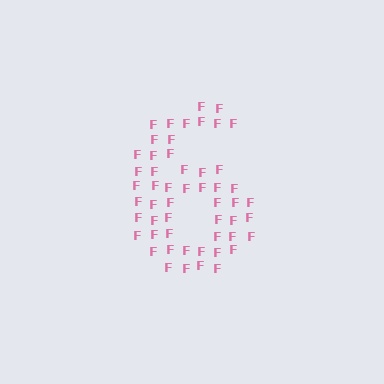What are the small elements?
The small elements are letter F's.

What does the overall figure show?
The overall figure shows the digit 6.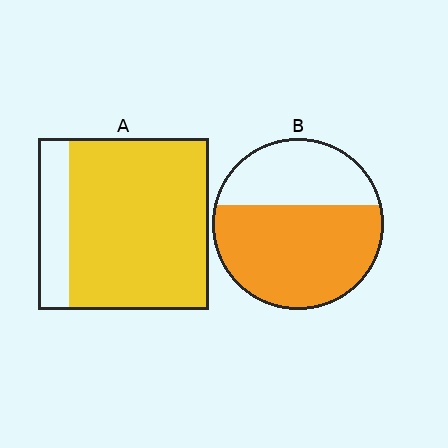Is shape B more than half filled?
Yes.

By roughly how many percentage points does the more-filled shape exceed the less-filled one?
By roughly 20 percentage points (A over B).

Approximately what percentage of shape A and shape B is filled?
A is approximately 80% and B is approximately 65%.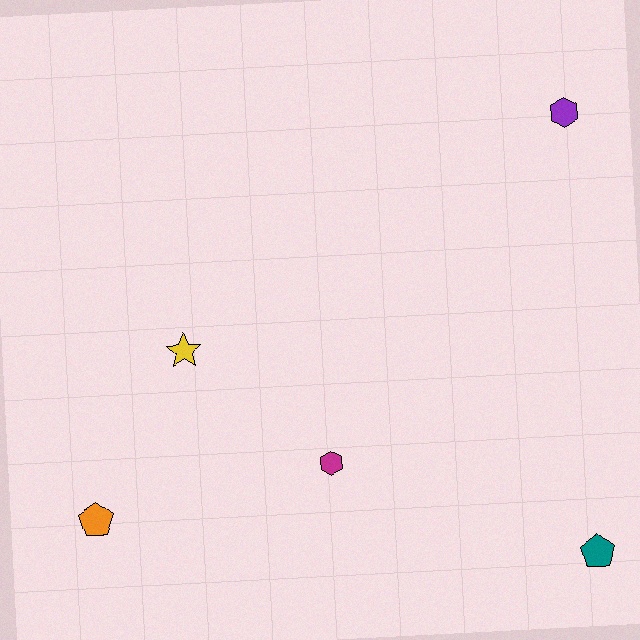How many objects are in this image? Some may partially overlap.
There are 5 objects.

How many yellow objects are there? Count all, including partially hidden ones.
There is 1 yellow object.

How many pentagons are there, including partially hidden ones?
There are 2 pentagons.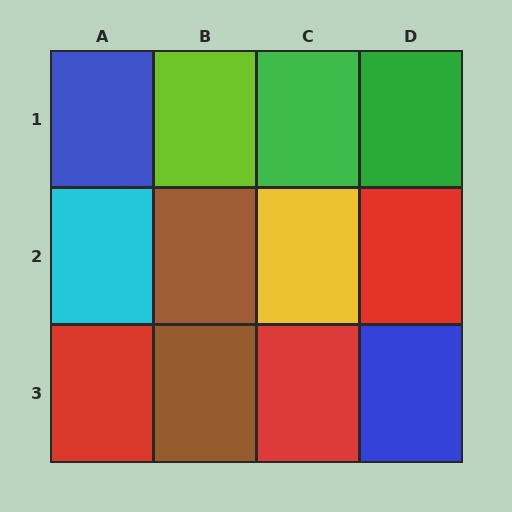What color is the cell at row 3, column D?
Blue.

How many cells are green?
2 cells are green.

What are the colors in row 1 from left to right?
Blue, lime, green, green.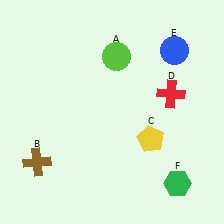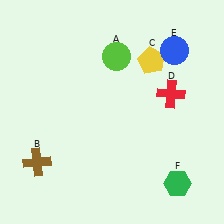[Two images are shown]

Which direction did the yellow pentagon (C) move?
The yellow pentagon (C) moved up.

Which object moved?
The yellow pentagon (C) moved up.